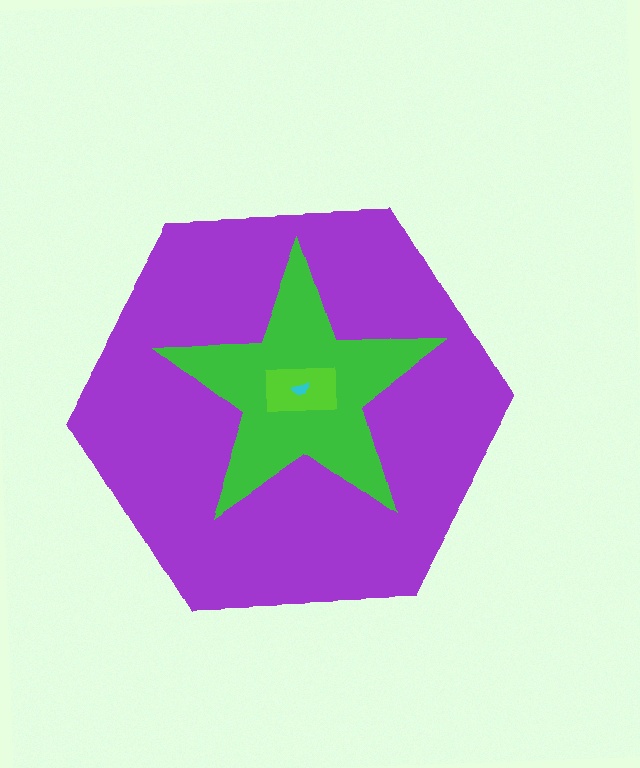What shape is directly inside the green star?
The lime rectangle.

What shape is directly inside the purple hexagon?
The green star.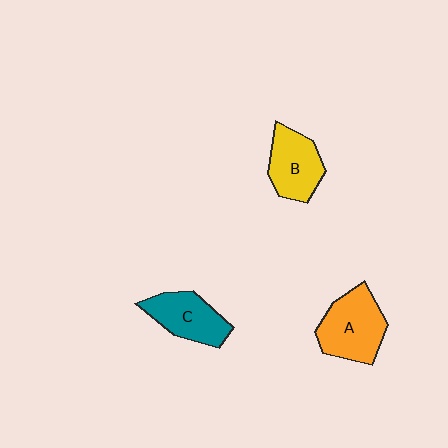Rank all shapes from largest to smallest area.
From largest to smallest: A (orange), C (teal), B (yellow).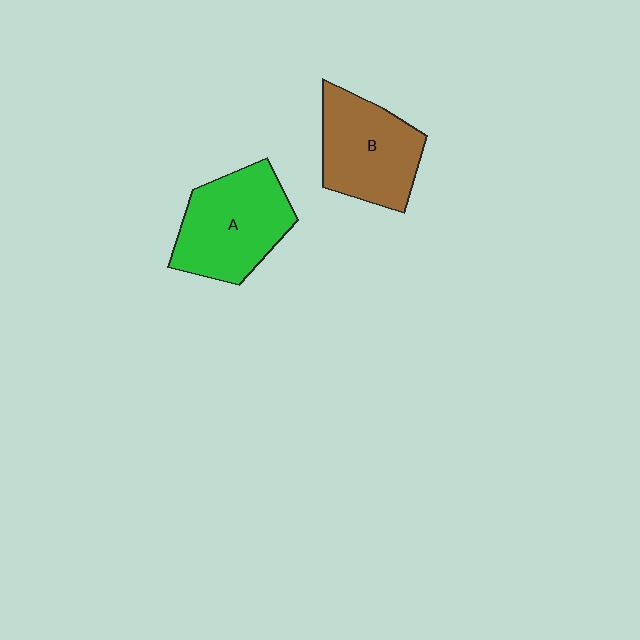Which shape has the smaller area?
Shape B (brown).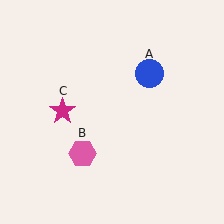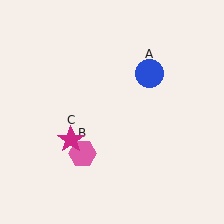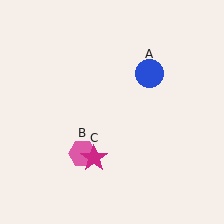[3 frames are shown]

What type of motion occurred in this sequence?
The magenta star (object C) rotated counterclockwise around the center of the scene.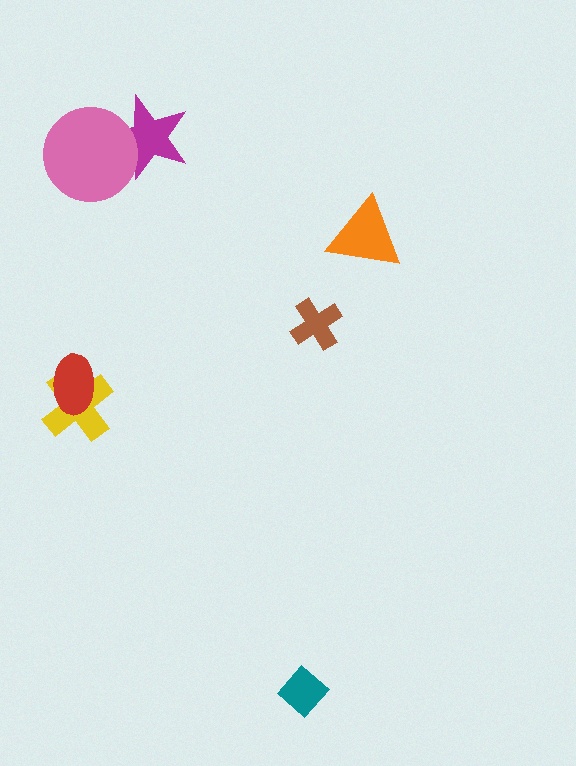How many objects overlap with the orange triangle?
0 objects overlap with the orange triangle.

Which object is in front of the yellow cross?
The red ellipse is in front of the yellow cross.